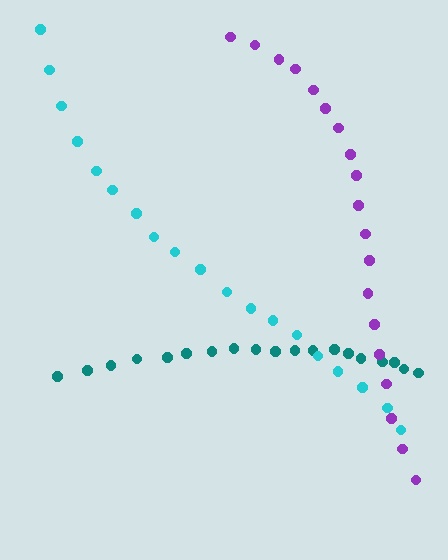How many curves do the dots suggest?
There are 3 distinct paths.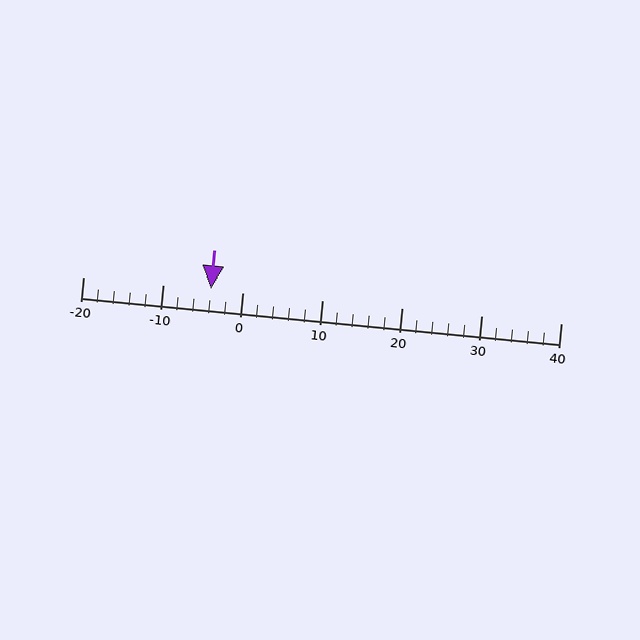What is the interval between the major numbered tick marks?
The major tick marks are spaced 10 units apart.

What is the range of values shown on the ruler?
The ruler shows values from -20 to 40.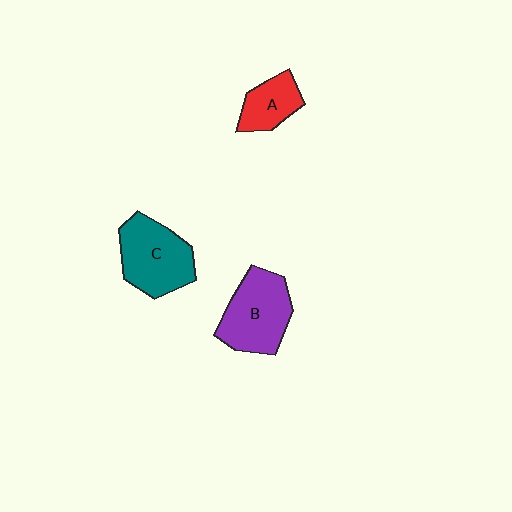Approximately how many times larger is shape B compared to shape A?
Approximately 1.8 times.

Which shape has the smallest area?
Shape A (red).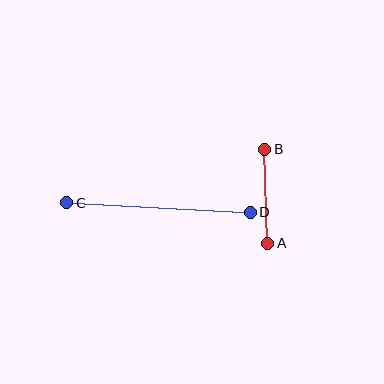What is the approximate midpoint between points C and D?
The midpoint is at approximately (159, 207) pixels.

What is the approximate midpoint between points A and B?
The midpoint is at approximately (266, 196) pixels.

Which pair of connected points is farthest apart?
Points C and D are farthest apart.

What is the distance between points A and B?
The distance is approximately 94 pixels.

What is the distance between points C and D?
The distance is approximately 184 pixels.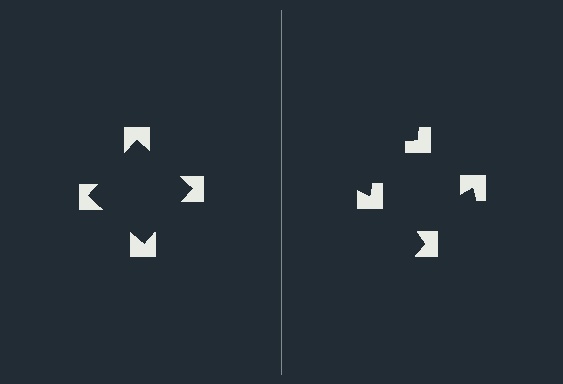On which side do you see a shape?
An illusory square appears on the left side. On the right side the wedge cuts are rotated, so no coherent shape forms.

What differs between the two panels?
The notched squares are positioned identically on both sides; only the wedge orientations differ. On the left they align to a square; on the right they are misaligned.